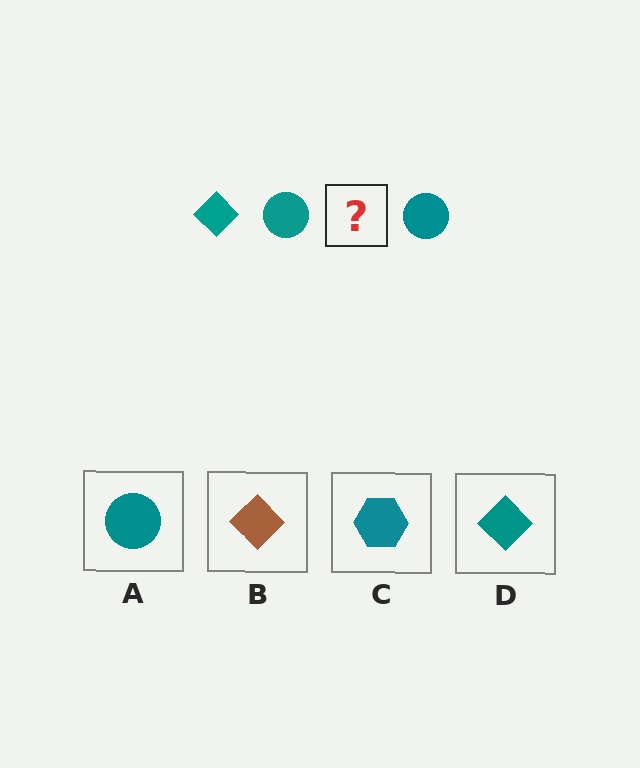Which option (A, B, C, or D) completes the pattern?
D.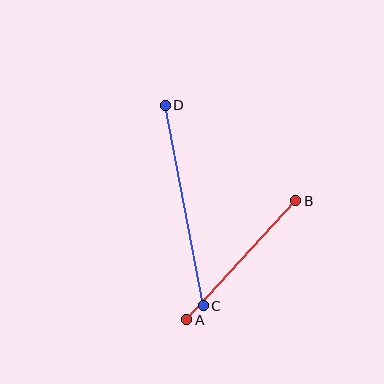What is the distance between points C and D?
The distance is approximately 204 pixels.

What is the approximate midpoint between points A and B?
The midpoint is at approximately (241, 260) pixels.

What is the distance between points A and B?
The distance is approximately 162 pixels.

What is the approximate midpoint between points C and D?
The midpoint is at approximately (184, 205) pixels.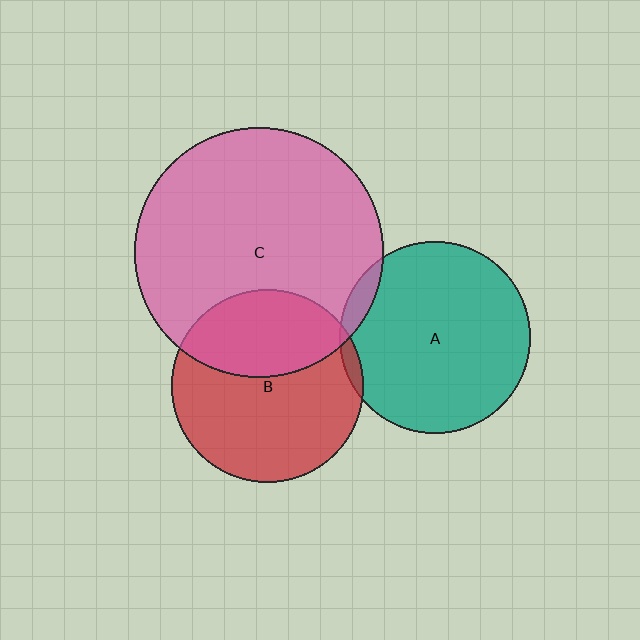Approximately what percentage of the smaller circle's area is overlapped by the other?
Approximately 5%.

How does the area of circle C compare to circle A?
Approximately 1.7 times.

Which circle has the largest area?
Circle C (pink).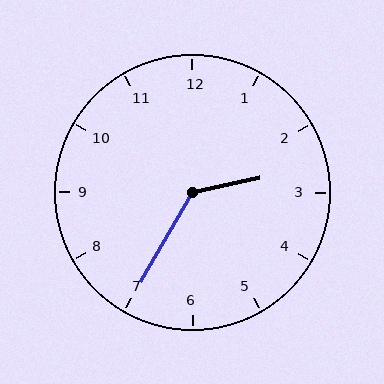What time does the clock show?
2:35.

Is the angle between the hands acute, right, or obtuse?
It is obtuse.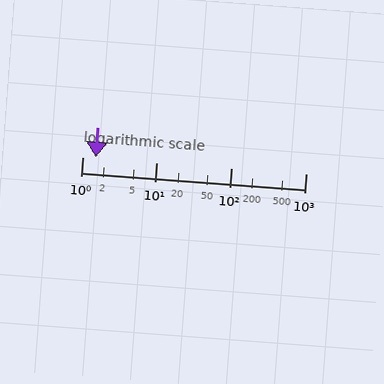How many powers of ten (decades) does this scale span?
The scale spans 3 decades, from 1 to 1000.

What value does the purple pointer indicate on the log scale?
The pointer indicates approximately 1.5.